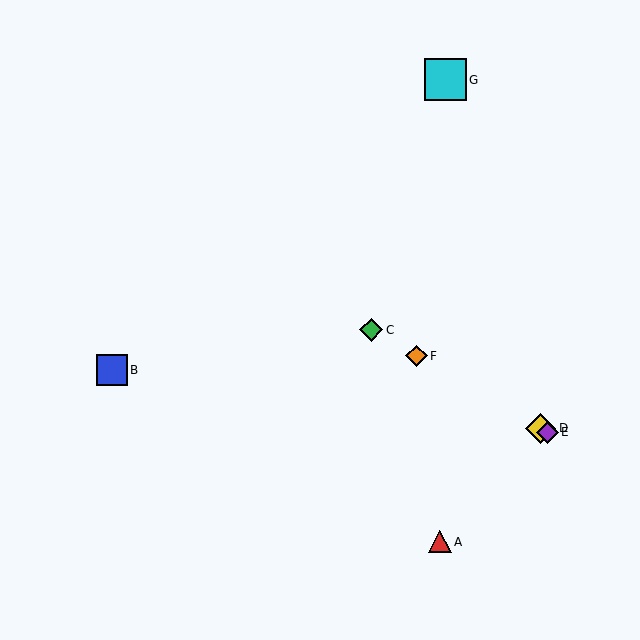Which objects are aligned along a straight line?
Objects C, D, E, F are aligned along a straight line.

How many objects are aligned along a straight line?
4 objects (C, D, E, F) are aligned along a straight line.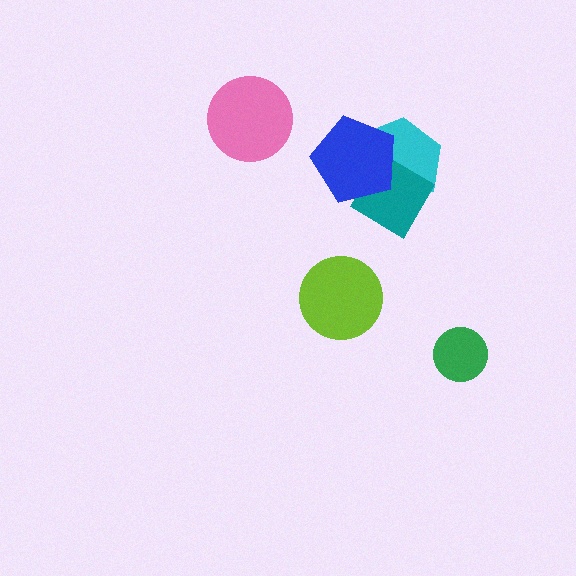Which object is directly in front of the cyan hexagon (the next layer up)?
The teal diamond is directly in front of the cyan hexagon.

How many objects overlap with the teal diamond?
2 objects overlap with the teal diamond.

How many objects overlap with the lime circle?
0 objects overlap with the lime circle.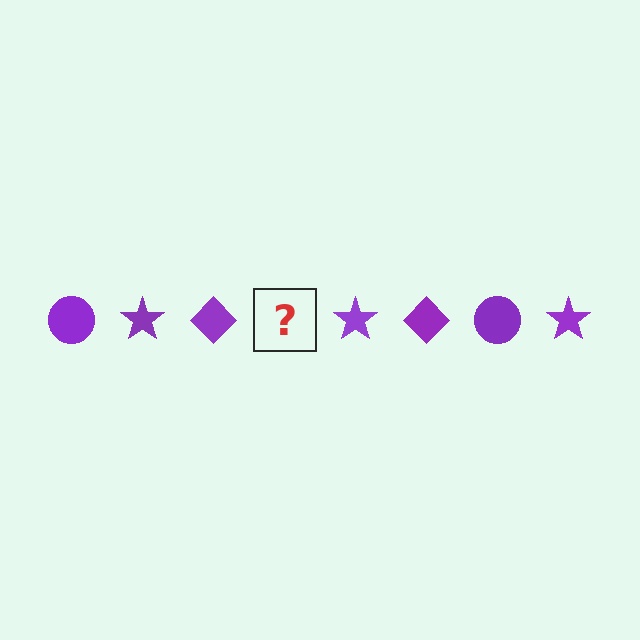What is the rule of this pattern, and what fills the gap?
The rule is that the pattern cycles through circle, star, diamond shapes in purple. The gap should be filled with a purple circle.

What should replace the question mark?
The question mark should be replaced with a purple circle.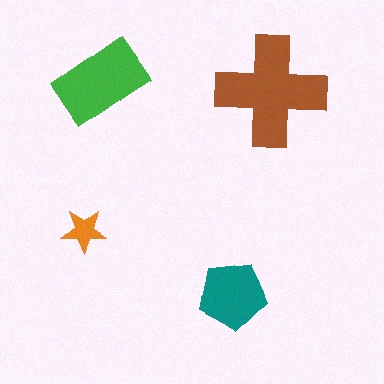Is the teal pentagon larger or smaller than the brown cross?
Smaller.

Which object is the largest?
The brown cross.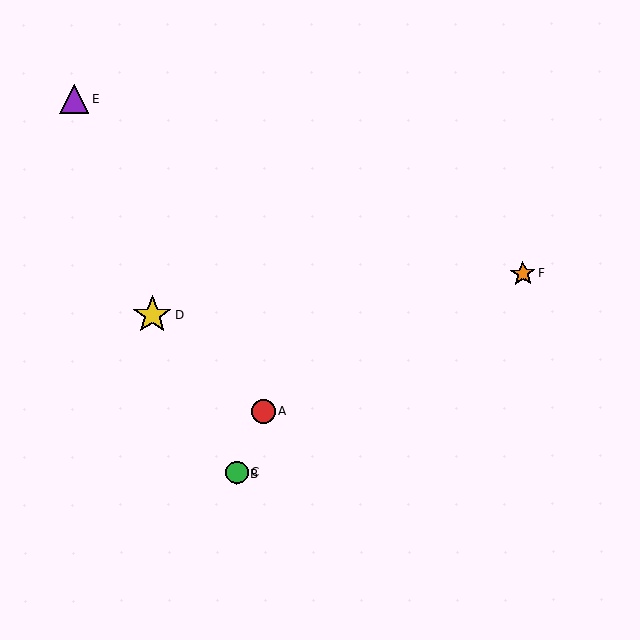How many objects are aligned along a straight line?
3 objects (A, B, C) are aligned along a straight line.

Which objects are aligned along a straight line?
Objects A, B, C are aligned along a straight line.